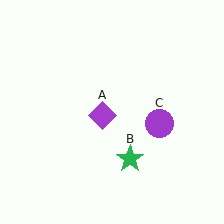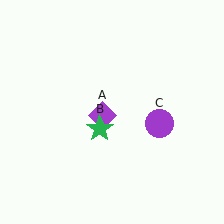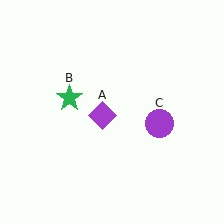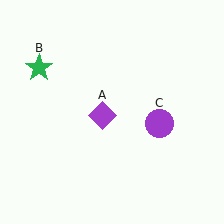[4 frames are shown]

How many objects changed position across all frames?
1 object changed position: green star (object B).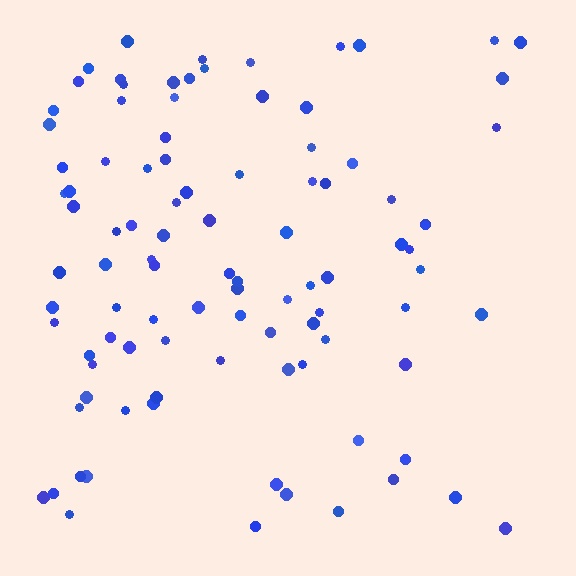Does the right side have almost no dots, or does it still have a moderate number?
Still a moderate number, just noticeably fewer than the left.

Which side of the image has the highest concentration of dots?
The left.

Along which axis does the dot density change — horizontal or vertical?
Horizontal.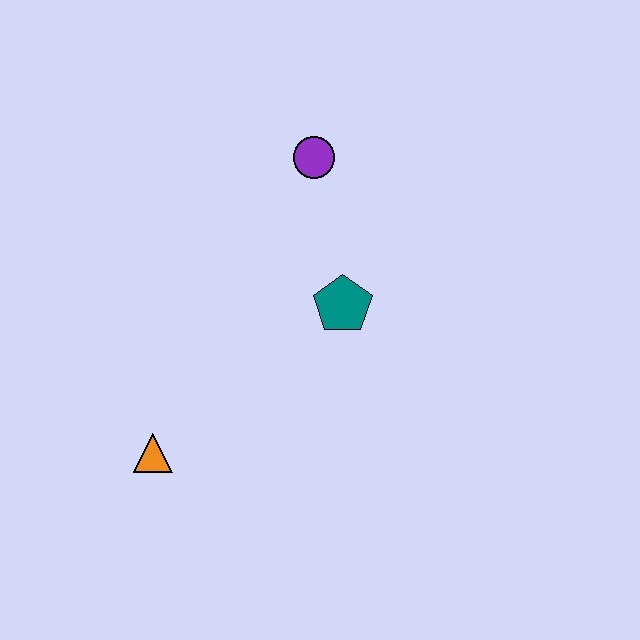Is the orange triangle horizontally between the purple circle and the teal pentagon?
No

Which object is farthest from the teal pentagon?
The orange triangle is farthest from the teal pentagon.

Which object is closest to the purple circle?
The teal pentagon is closest to the purple circle.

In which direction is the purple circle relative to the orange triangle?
The purple circle is above the orange triangle.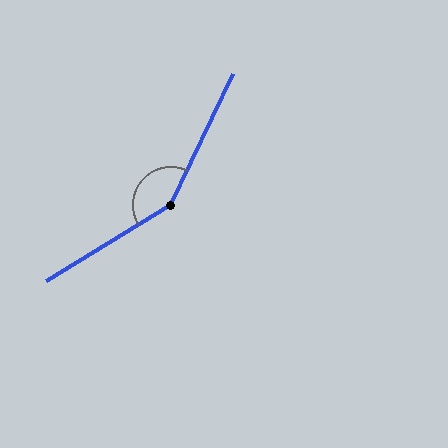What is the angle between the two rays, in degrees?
Approximately 147 degrees.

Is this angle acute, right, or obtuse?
It is obtuse.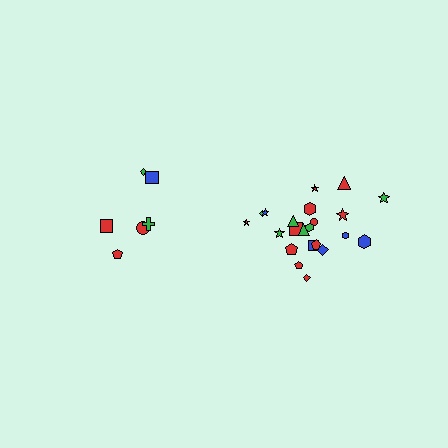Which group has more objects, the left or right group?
The right group.